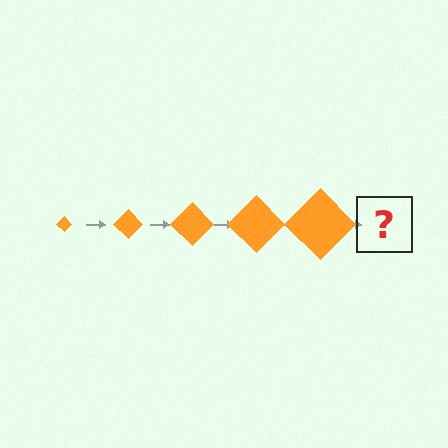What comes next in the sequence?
The next element should be an orange diamond, larger than the previous one.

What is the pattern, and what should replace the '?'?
The pattern is that the diamond gets progressively larger each step. The '?' should be an orange diamond, larger than the previous one.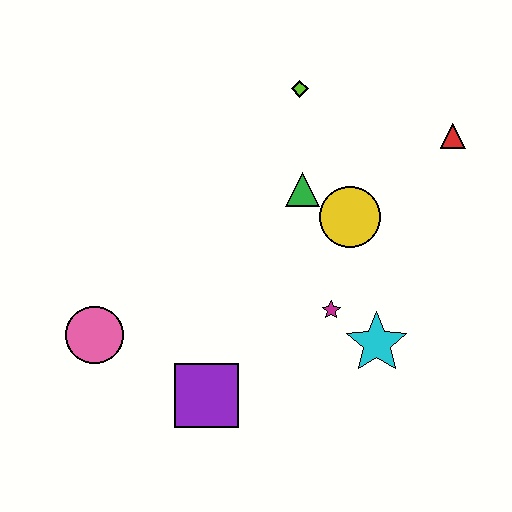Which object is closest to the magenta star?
The cyan star is closest to the magenta star.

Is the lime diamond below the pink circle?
No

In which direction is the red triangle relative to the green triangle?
The red triangle is to the right of the green triangle.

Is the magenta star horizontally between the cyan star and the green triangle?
Yes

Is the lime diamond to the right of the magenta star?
No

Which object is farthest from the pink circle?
The red triangle is farthest from the pink circle.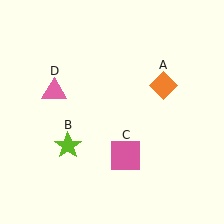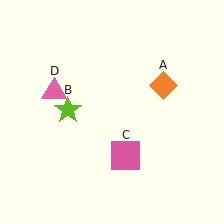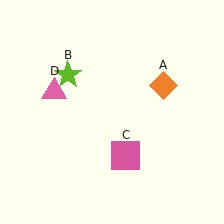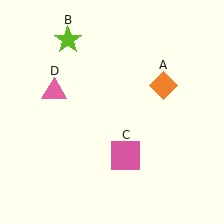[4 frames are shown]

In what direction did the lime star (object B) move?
The lime star (object B) moved up.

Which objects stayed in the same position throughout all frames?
Orange diamond (object A) and pink square (object C) and pink triangle (object D) remained stationary.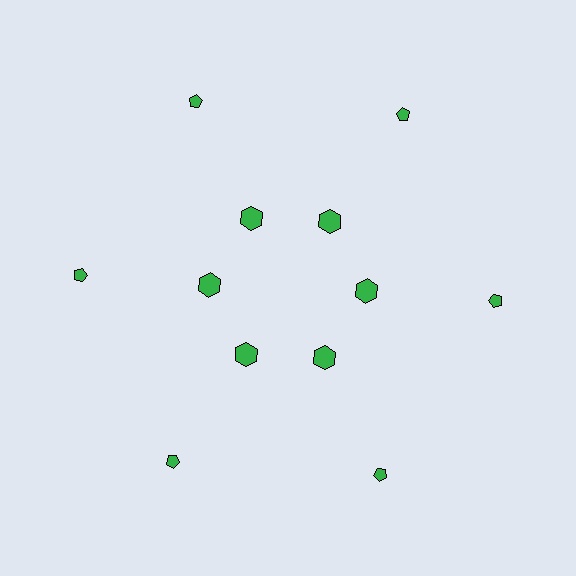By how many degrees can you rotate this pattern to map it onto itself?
The pattern maps onto itself every 60 degrees of rotation.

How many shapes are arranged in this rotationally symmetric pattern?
There are 12 shapes, arranged in 6 groups of 2.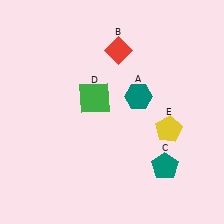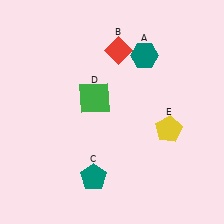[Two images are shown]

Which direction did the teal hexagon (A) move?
The teal hexagon (A) moved up.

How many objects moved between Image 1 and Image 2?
2 objects moved between the two images.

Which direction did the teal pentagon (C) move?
The teal pentagon (C) moved left.